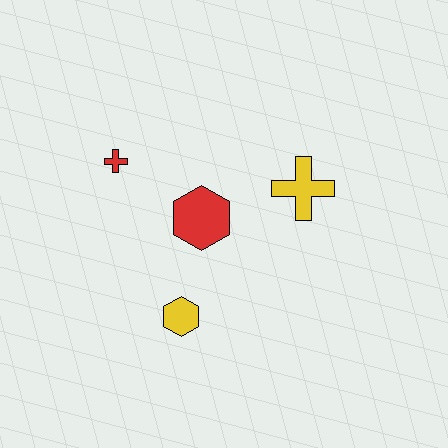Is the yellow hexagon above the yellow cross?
No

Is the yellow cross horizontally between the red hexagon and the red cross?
No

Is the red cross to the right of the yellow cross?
No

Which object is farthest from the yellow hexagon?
The yellow cross is farthest from the yellow hexagon.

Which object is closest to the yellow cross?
The red hexagon is closest to the yellow cross.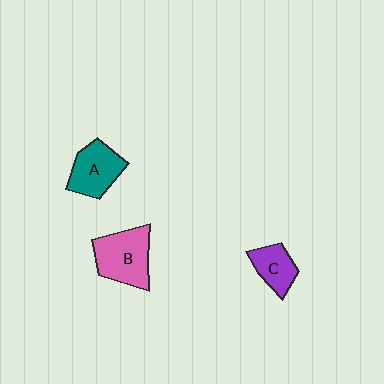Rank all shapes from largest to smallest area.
From largest to smallest: B (pink), A (teal), C (purple).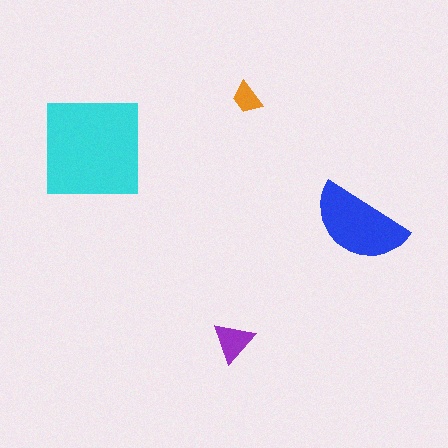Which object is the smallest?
The orange trapezoid.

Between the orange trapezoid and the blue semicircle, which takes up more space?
The blue semicircle.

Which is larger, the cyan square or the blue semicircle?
The cyan square.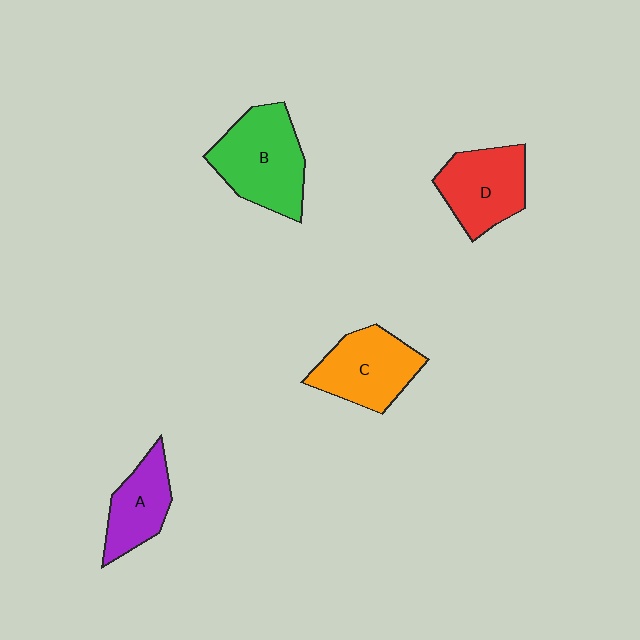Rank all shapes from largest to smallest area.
From largest to smallest: B (green), C (orange), D (red), A (purple).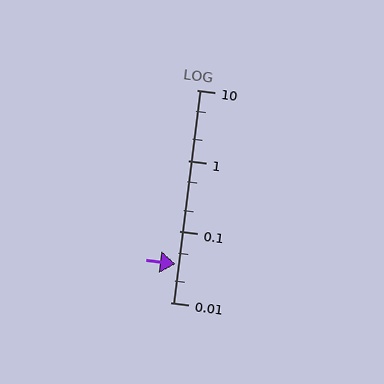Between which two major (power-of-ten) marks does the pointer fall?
The pointer is between 0.01 and 0.1.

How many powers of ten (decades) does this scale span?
The scale spans 3 decades, from 0.01 to 10.